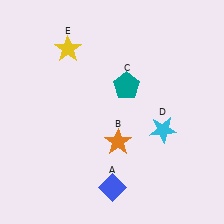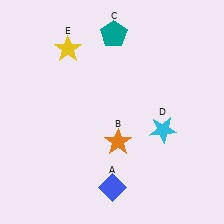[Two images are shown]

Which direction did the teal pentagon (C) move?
The teal pentagon (C) moved up.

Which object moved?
The teal pentagon (C) moved up.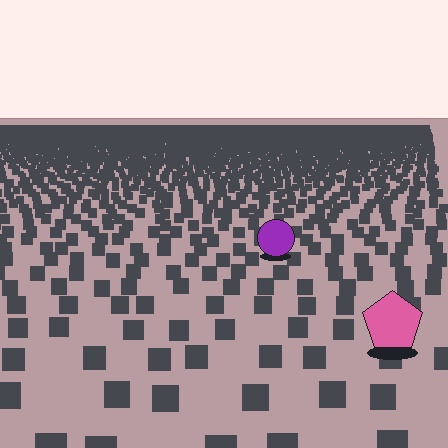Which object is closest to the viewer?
The pink pentagon is closest. The texture marks near it are larger and more spread out.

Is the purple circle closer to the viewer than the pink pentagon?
No. The pink pentagon is closer — you can tell from the texture gradient: the ground texture is coarser near it.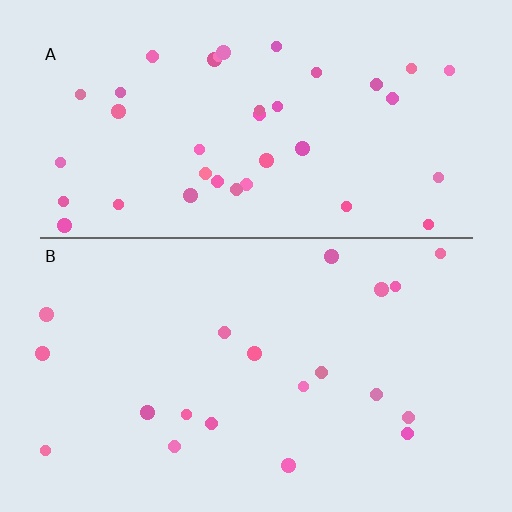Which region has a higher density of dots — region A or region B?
A (the top).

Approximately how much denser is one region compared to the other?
Approximately 1.9× — region A over region B.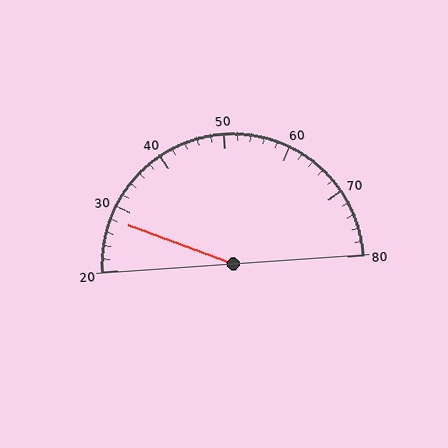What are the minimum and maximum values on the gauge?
The gauge ranges from 20 to 80.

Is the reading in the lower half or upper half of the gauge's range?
The reading is in the lower half of the range (20 to 80).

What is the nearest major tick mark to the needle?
The nearest major tick mark is 30.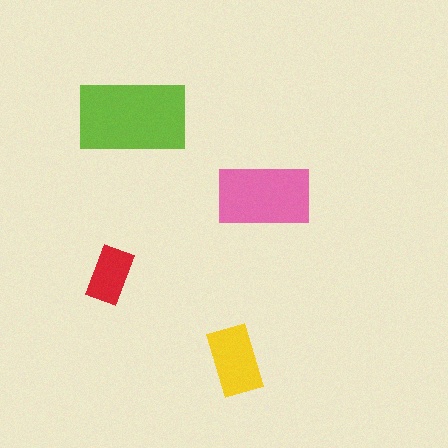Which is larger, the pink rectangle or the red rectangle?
The pink one.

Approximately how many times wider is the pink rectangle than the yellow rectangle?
About 1.5 times wider.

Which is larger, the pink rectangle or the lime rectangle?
The lime one.